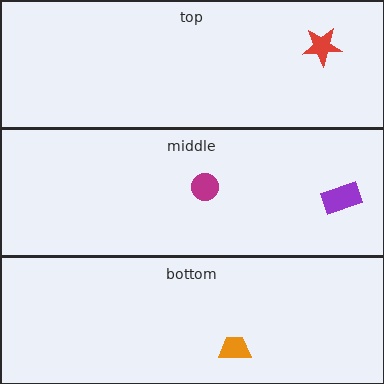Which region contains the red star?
The top region.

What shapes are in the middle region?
The purple rectangle, the magenta circle.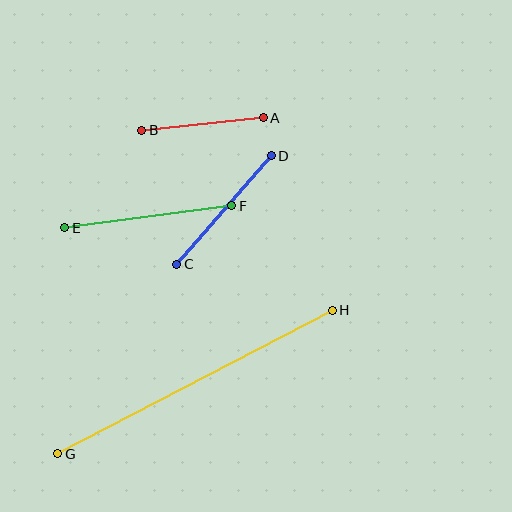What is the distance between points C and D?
The distance is approximately 144 pixels.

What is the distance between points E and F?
The distance is approximately 169 pixels.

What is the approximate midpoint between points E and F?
The midpoint is at approximately (148, 217) pixels.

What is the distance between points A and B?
The distance is approximately 122 pixels.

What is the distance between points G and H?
The distance is approximately 310 pixels.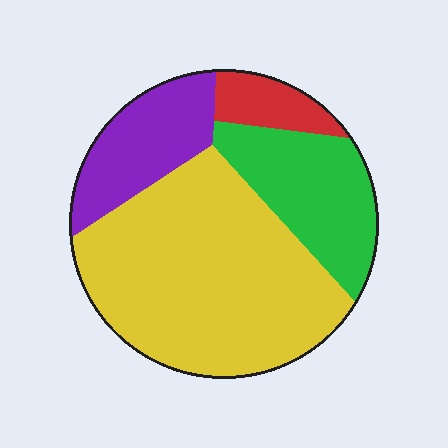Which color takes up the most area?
Yellow, at roughly 55%.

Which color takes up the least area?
Red, at roughly 10%.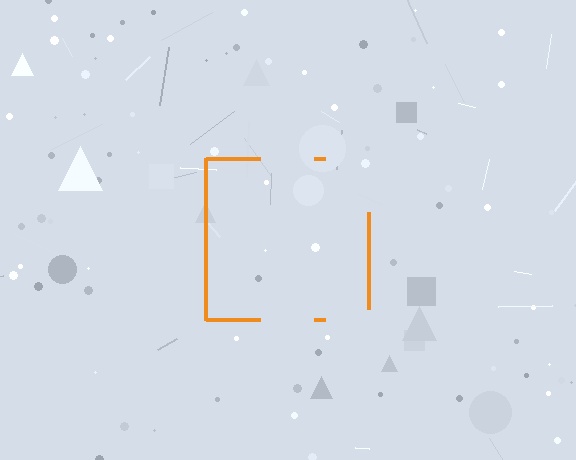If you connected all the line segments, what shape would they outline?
They would outline a square.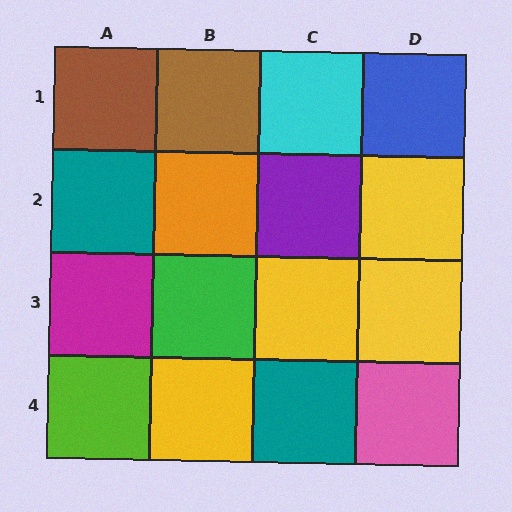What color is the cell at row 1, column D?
Blue.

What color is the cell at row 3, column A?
Magenta.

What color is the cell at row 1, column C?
Cyan.